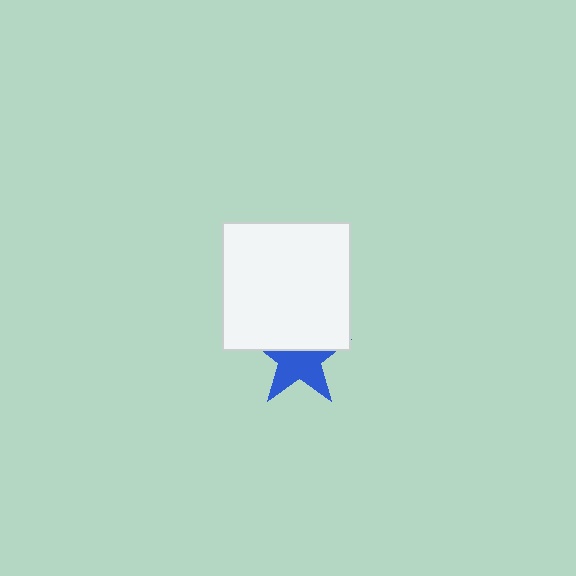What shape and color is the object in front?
The object in front is a white square.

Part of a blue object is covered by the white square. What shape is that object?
It is a star.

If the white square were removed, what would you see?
You would see the complete blue star.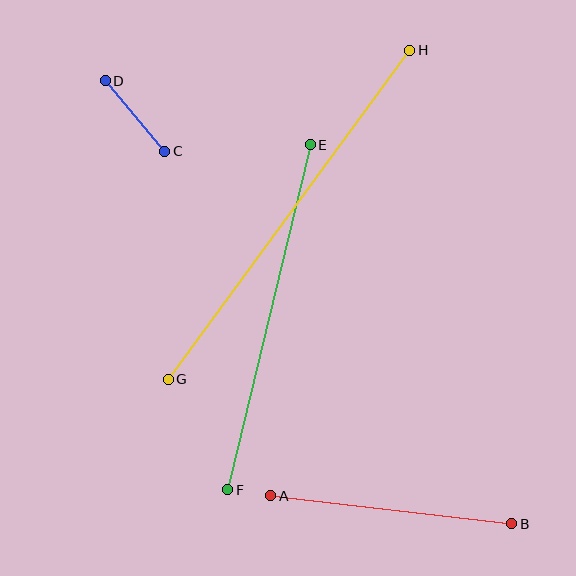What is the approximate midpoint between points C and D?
The midpoint is at approximately (135, 116) pixels.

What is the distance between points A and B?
The distance is approximately 242 pixels.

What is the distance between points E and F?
The distance is approximately 355 pixels.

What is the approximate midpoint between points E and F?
The midpoint is at approximately (269, 317) pixels.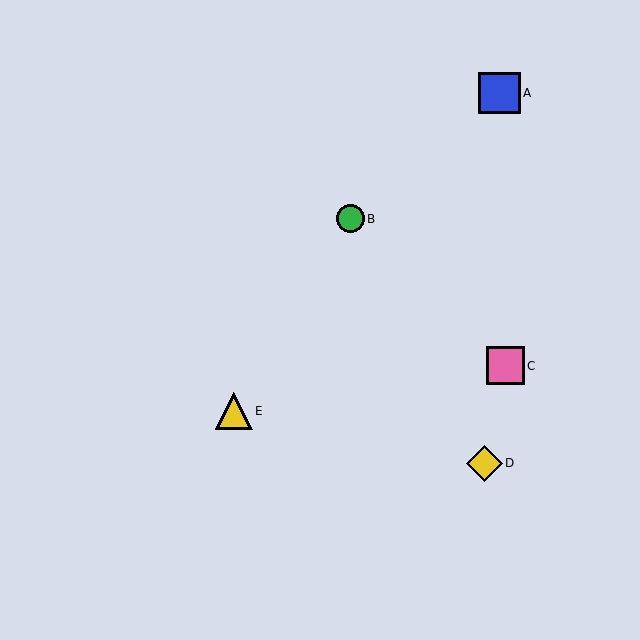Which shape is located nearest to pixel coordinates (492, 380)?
The pink square (labeled C) at (505, 366) is nearest to that location.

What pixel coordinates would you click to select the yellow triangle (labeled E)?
Click at (234, 411) to select the yellow triangle E.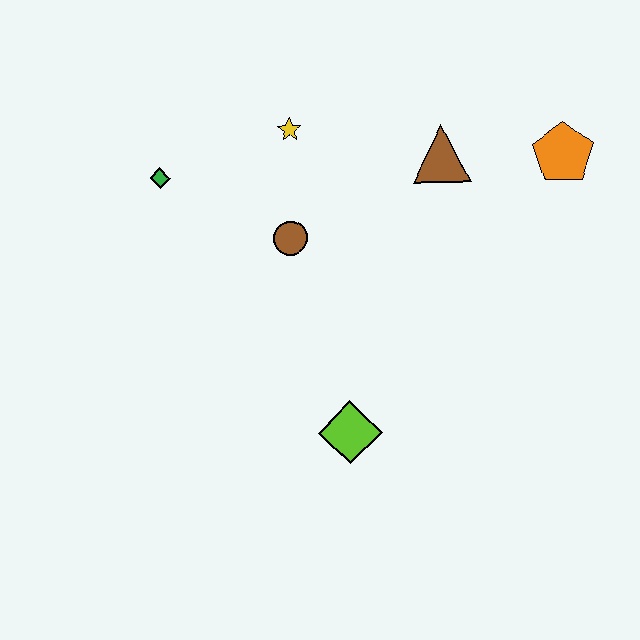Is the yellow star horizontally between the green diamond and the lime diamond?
Yes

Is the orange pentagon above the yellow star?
No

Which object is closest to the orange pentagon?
The brown triangle is closest to the orange pentagon.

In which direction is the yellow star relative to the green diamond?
The yellow star is to the right of the green diamond.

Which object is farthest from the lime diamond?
The orange pentagon is farthest from the lime diamond.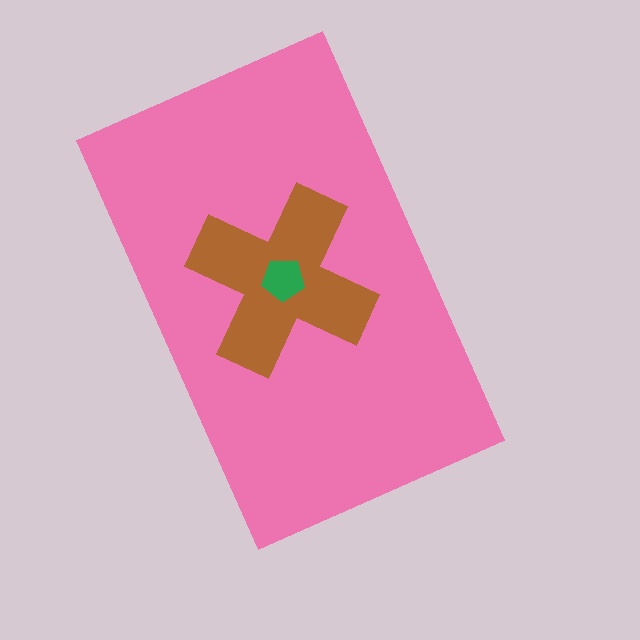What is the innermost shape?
The green pentagon.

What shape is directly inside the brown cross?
The green pentagon.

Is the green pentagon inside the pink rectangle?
Yes.